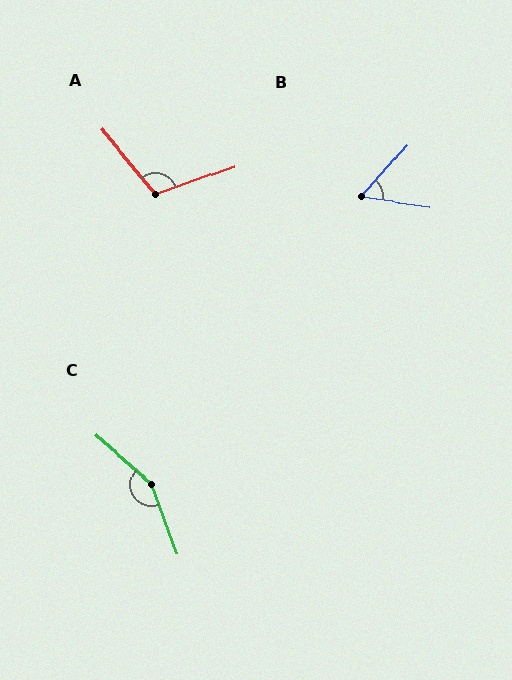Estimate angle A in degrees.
Approximately 110 degrees.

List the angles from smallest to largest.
B (56°), A (110°), C (150°).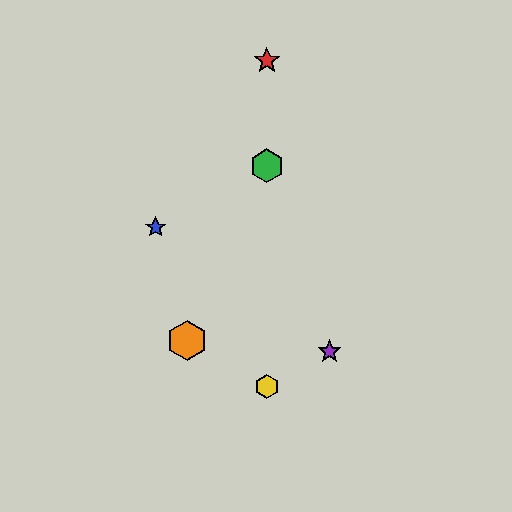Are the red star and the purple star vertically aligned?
No, the red star is at x≈267 and the purple star is at x≈330.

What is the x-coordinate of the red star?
The red star is at x≈267.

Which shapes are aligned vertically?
The red star, the green hexagon, the yellow hexagon are aligned vertically.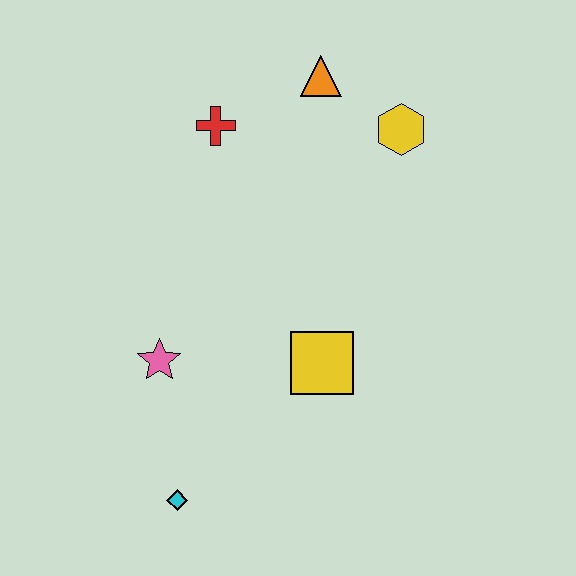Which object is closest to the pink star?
The cyan diamond is closest to the pink star.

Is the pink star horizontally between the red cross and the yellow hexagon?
No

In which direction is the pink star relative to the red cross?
The pink star is below the red cross.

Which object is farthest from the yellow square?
The orange triangle is farthest from the yellow square.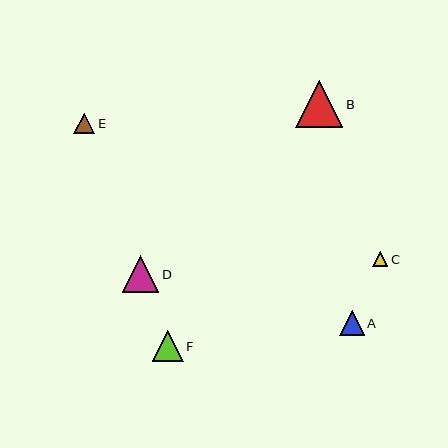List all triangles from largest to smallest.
From largest to smallest: B, D, F, A, E, C.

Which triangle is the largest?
Triangle B is the largest with a size of approximately 47 pixels.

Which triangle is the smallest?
Triangle C is the smallest with a size of approximately 15 pixels.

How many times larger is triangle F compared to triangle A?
Triangle F is approximately 1.3 times the size of triangle A.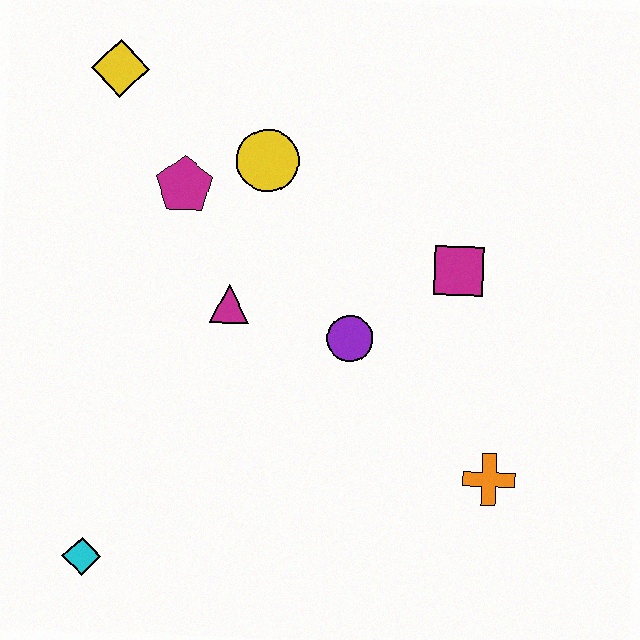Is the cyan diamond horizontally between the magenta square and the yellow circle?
No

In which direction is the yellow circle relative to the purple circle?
The yellow circle is above the purple circle.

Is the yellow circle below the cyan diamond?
No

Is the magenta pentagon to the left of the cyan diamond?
No